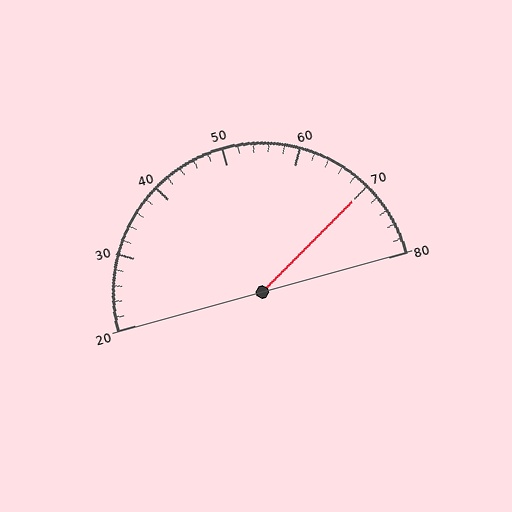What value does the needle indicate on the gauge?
The needle indicates approximately 70.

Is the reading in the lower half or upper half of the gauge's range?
The reading is in the upper half of the range (20 to 80).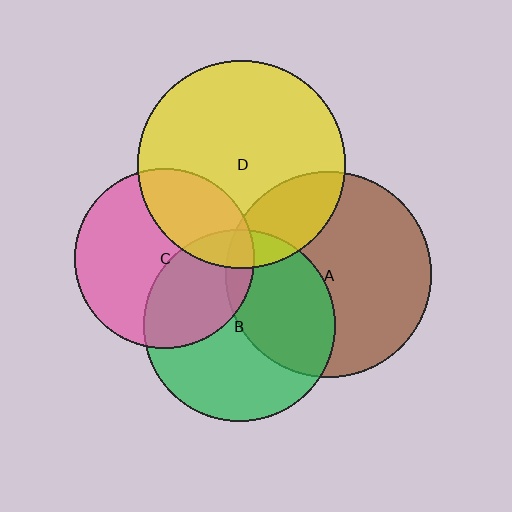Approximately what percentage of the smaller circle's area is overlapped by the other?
Approximately 30%.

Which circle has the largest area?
Circle D (yellow).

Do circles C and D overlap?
Yes.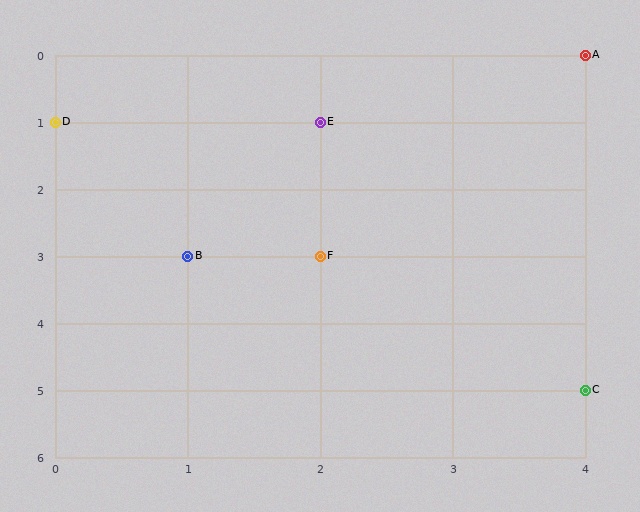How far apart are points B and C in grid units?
Points B and C are 3 columns and 2 rows apart (about 3.6 grid units diagonally).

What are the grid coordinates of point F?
Point F is at grid coordinates (2, 3).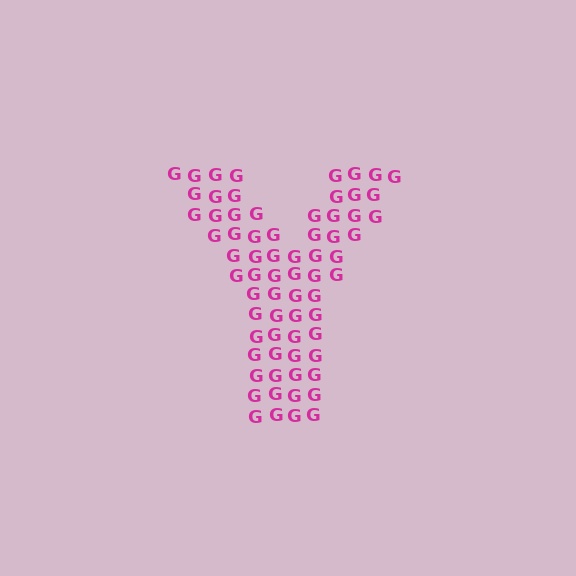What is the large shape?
The large shape is the letter Y.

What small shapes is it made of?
It is made of small letter G's.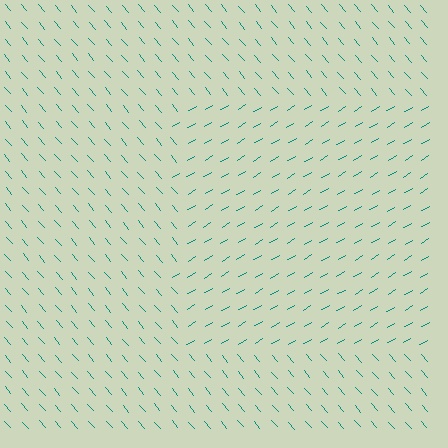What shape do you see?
I see a rectangle.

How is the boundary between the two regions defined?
The boundary is defined purely by a change in line orientation (approximately 80 degrees difference). All lines are the same color and thickness.